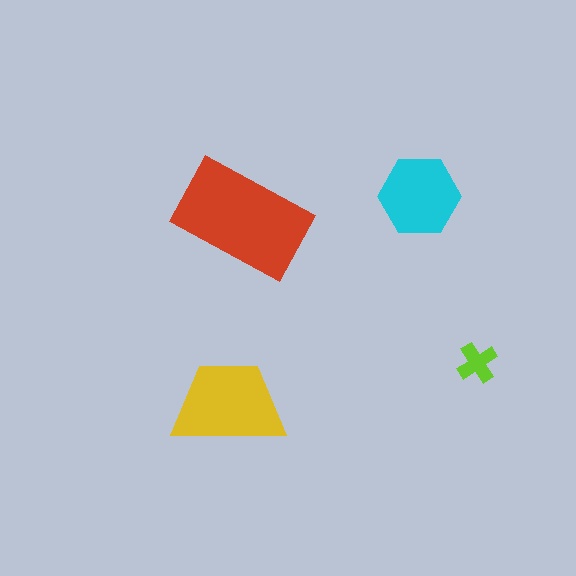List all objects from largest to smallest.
The red rectangle, the yellow trapezoid, the cyan hexagon, the lime cross.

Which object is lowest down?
The yellow trapezoid is bottommost.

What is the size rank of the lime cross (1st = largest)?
4th.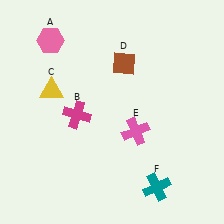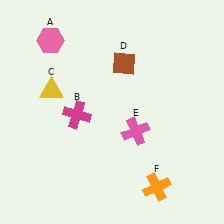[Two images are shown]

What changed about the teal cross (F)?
In Image 1, F is teal. In Image 2, it changed to orange.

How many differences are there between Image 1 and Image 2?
There is 1 difference between the two images.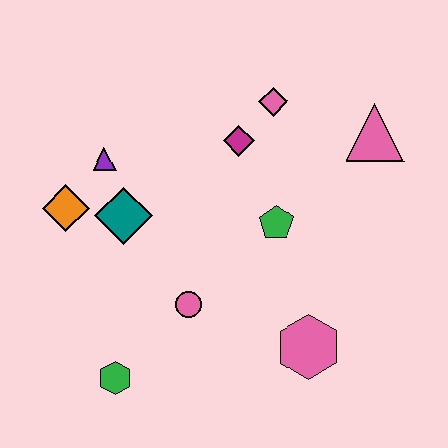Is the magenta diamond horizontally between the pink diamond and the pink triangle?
No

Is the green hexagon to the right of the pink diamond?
No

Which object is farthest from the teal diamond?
The pink triangle is farthest from the teal diamond.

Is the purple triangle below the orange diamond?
No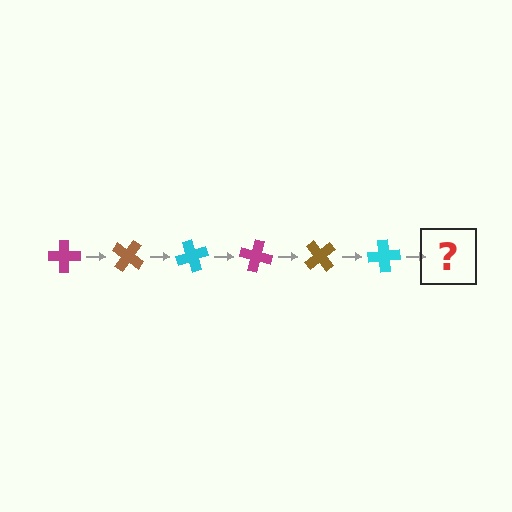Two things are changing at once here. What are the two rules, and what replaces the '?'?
The two rules are that it rotates 35 degrees each step and the color cycles through magenta, brown, and cyan. The '?' should be a magenta cross, rotated 210 degrees from the start.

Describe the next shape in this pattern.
It should be a magenta cross, rotated 210 degrees from the start.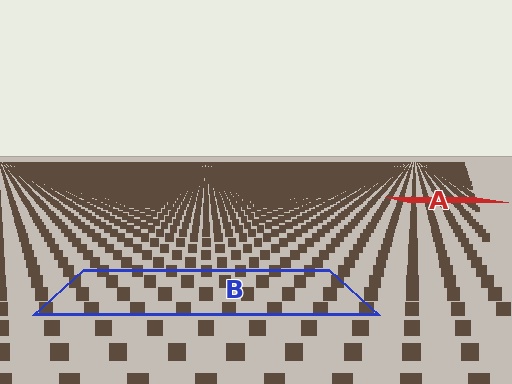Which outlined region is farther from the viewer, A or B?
Region A is farther from the viewer — the texture elements inside it appear smaller and more densely packed.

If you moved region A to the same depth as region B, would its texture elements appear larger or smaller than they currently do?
They would appear larger. At a closer depth, the same texture elements are projected at a bigger on-screen size.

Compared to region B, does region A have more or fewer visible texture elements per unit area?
Region A has more texture elements per unit area — they are packed more densely because it is farther away.